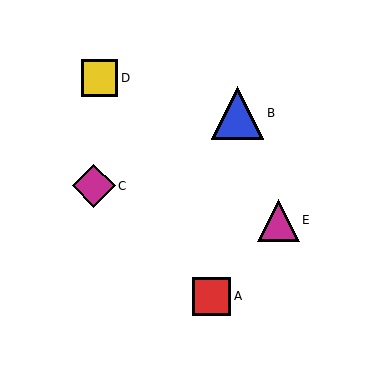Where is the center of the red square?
The center of the red square is at (212, 296).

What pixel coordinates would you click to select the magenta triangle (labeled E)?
Click at (278, 220) to select the magenta triangle E.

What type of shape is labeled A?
Shape A is a red square.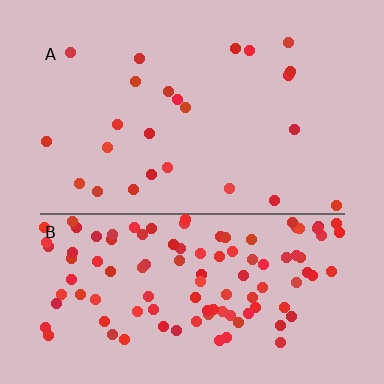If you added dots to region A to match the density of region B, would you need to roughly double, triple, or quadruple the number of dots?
Approximately quadruple.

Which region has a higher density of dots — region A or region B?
B (the bottom).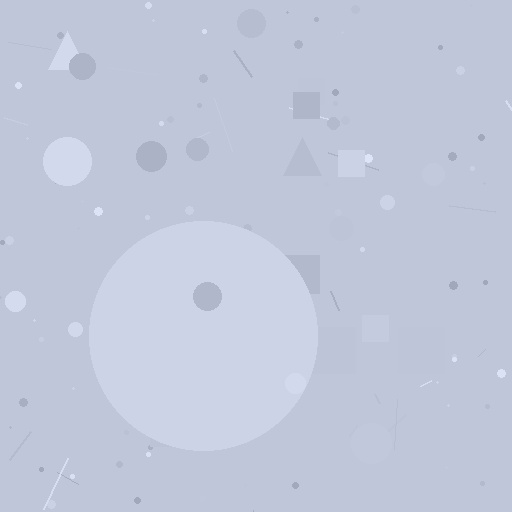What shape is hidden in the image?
A circle is hidden in the image.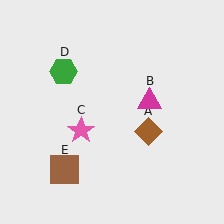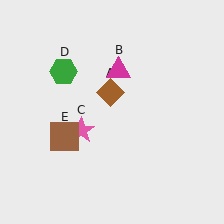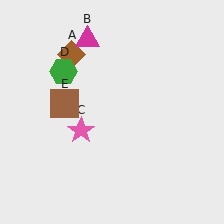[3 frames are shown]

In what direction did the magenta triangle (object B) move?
The magenta triangle (object B) moved up and to the left.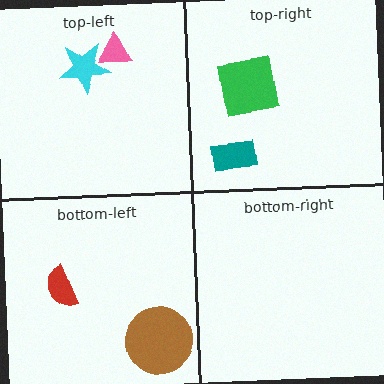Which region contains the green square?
The top-right region.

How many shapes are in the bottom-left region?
2.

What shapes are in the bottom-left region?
The brown circle, the red semicircle.